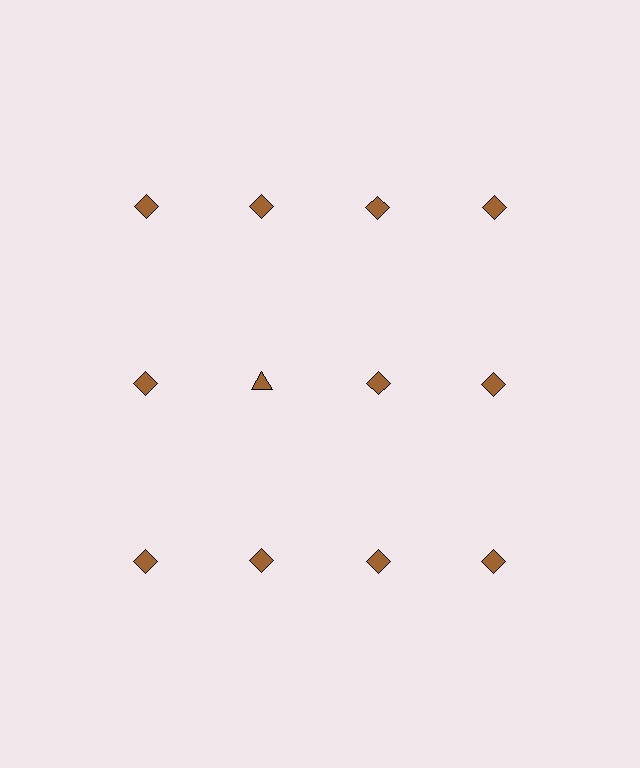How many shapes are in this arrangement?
There are 12 shapes arranged in a grid pattern.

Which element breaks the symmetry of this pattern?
The brown triangle in the second row, second from left column breaks the symmetry. All other shapes are brown diamonds.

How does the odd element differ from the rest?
It has a different shape: triangle instead of diamond.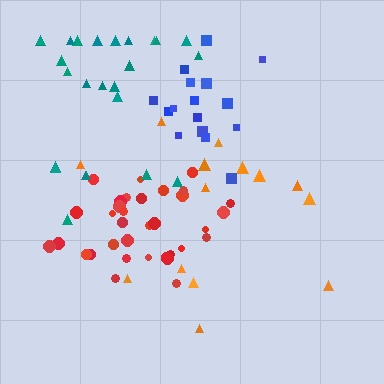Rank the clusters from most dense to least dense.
red, blue, teal, orange.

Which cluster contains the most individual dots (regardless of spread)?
Red (34).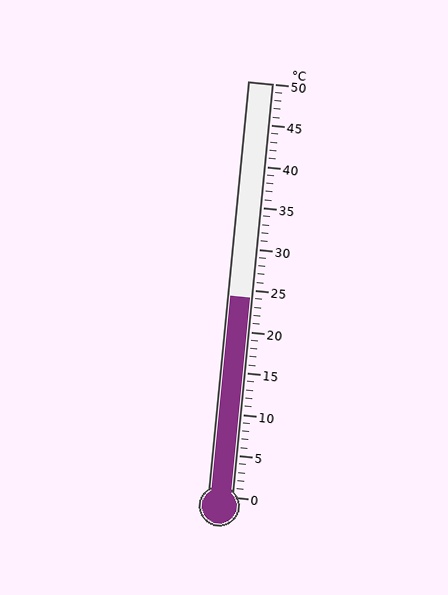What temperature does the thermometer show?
The thermometer shows approximately 24°C.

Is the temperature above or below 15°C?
The temperature is above 15°C.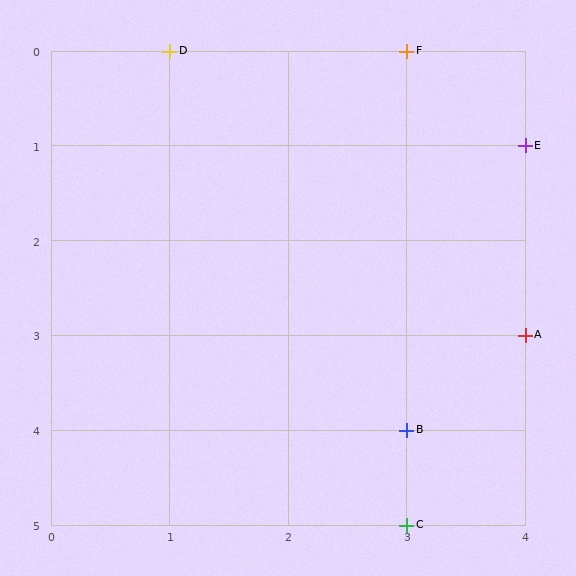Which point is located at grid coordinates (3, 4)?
Point B is at (3, 4).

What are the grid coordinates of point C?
Point C is at grid coordinates (3, 5).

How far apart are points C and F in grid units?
Points C and F are 5 rows apart.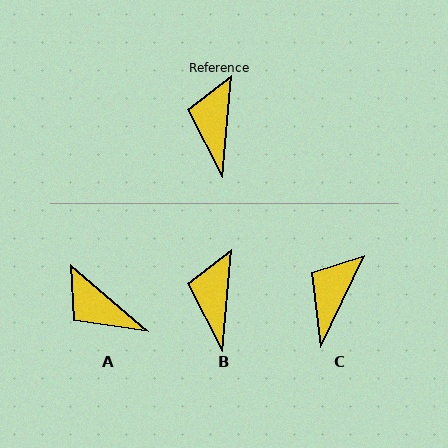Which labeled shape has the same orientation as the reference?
B.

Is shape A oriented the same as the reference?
No, it is off by about 54 degrees.